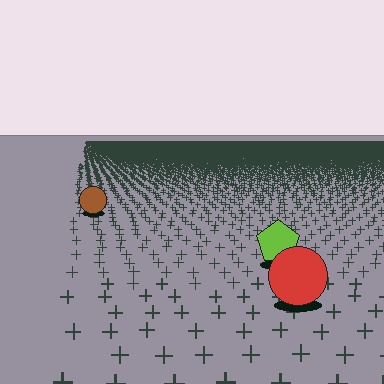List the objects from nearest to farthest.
From nearest to farthest: the red circle, the lime pentagon, the brown circle.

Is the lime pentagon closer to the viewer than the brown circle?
Yes. The lime pentagon is closer — you can tell from the texture gradient: the ground texture is coarser near it.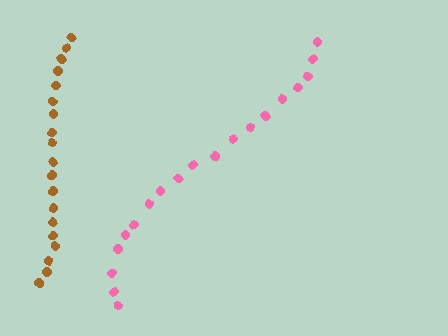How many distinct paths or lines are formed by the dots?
There are 2 distinct paths.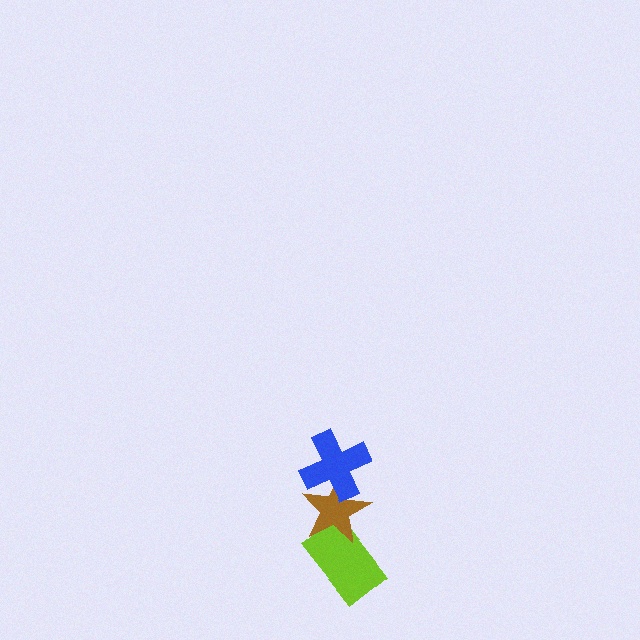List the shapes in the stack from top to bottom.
From top to bottom: the blue cross, the brown star, the lime rectangle.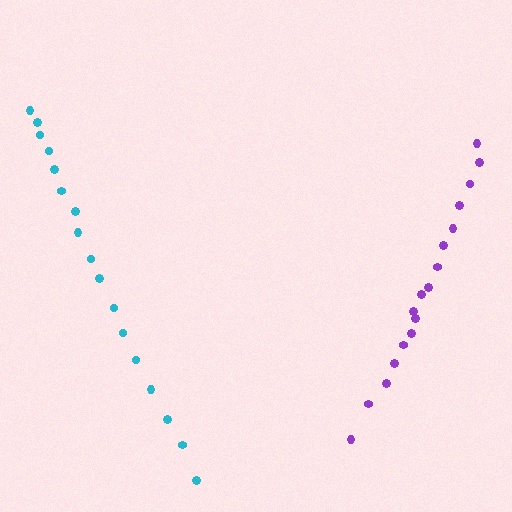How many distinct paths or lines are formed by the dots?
There are 2 distinct paths.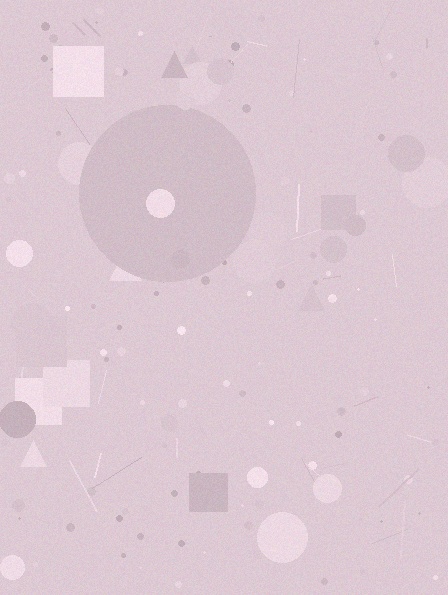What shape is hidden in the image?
A circle is hidden in the image.